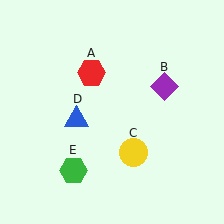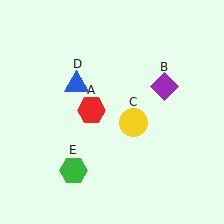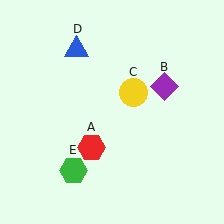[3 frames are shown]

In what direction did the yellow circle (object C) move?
The yellow circle (object C) moved up.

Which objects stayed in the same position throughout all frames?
Purple diamond (object B) and green hexagon (object E) remained stationary.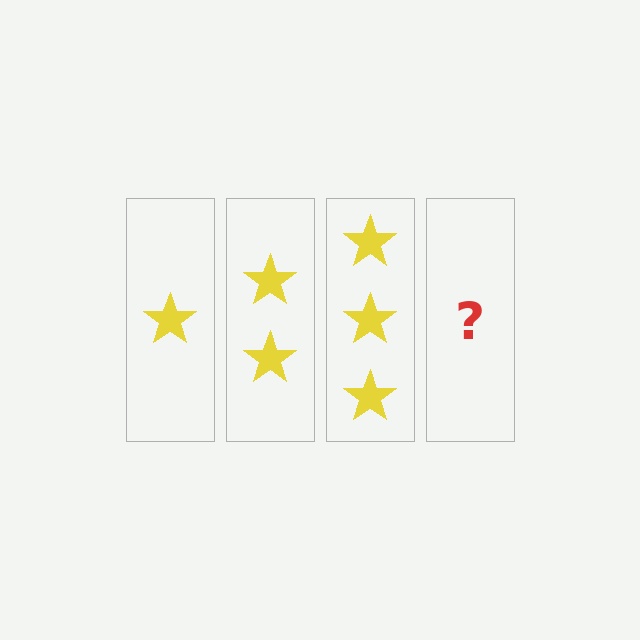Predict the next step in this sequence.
The next step is 4 stars.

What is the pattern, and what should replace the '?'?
The pattern is that each step adds one more star. The '?' should be 4 stars.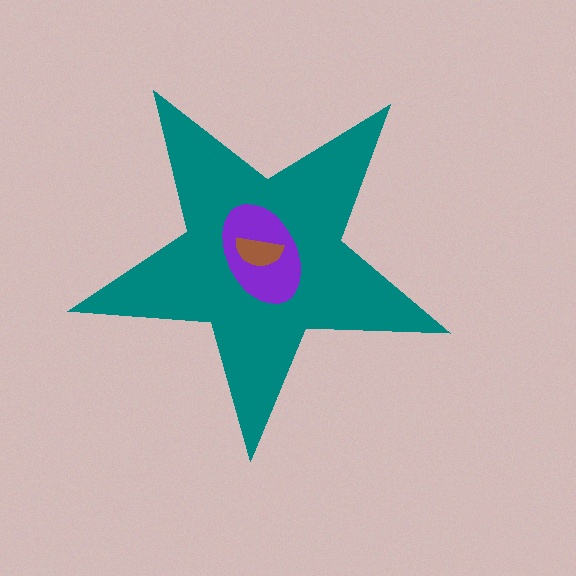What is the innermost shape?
The brown semicircle.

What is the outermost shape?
The teal star.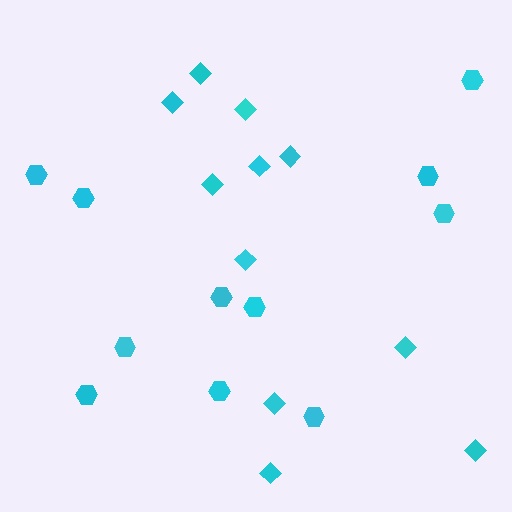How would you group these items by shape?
There are 2 groups: one group of diamonds (11) and one group of hexagons (11).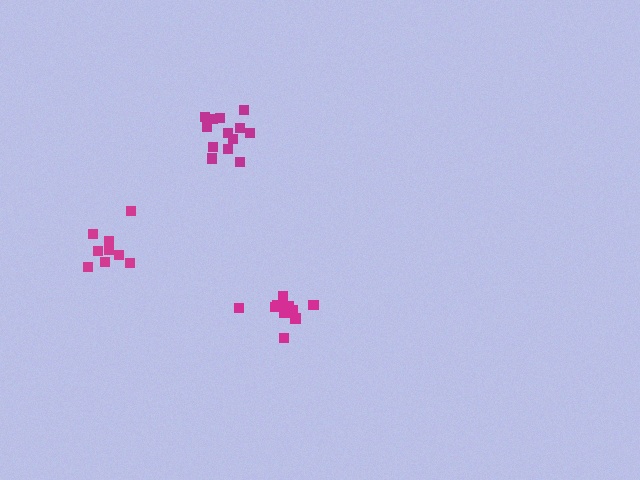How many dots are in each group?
Group 1: 12 dots, Group 2: 9 dots, Group 3: 13 dots (34 total).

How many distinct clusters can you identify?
There are 3 distinct clusters.